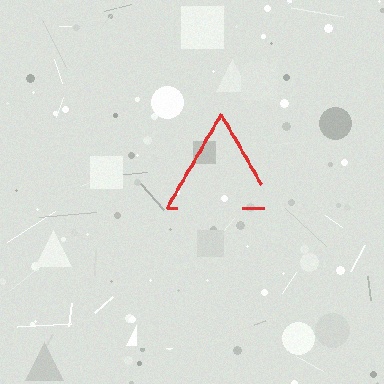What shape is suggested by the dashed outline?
The dashed outline suggests a triangle.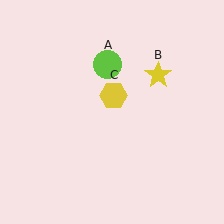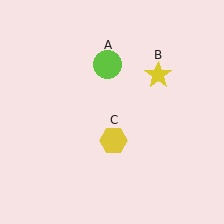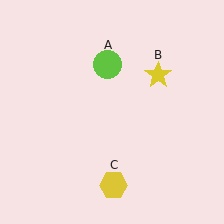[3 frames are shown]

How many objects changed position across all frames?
1 object changed position: yellow hexagon (object C).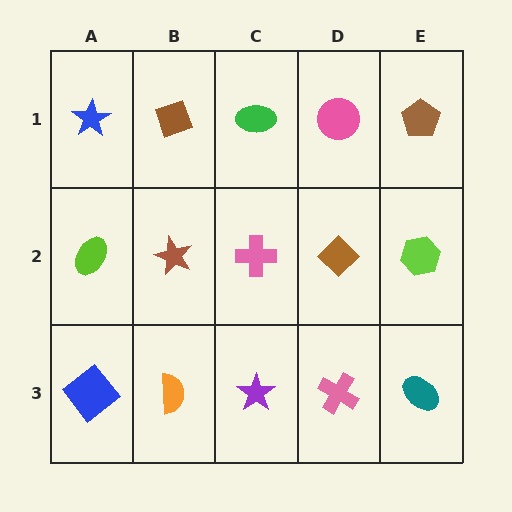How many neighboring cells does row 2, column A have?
3.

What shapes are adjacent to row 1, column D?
A brown diamond (row 2, column D), a green ellipse (row 1, column C), a brown pentagon (row 1, column E).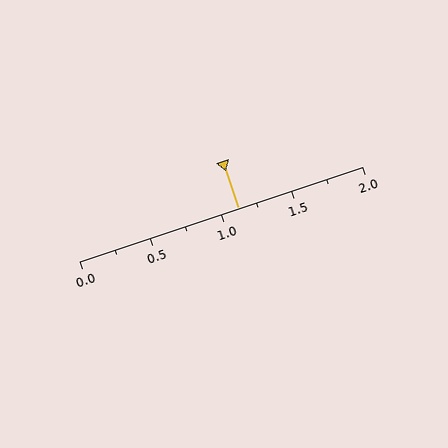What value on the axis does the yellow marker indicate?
The marker indicates approximately 1.12.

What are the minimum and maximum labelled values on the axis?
The axis runs from 0.0 to 2.0.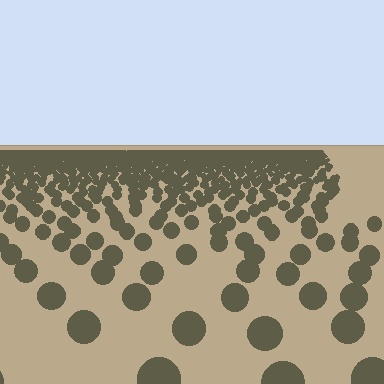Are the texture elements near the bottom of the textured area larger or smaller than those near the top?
Larger. Near the bottom, elements are closer to the viewer and appear at a bigger on-screen size.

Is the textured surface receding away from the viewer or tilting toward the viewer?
The surface is receding away from the viewer. Texture elements get smaller and denser toward the top.